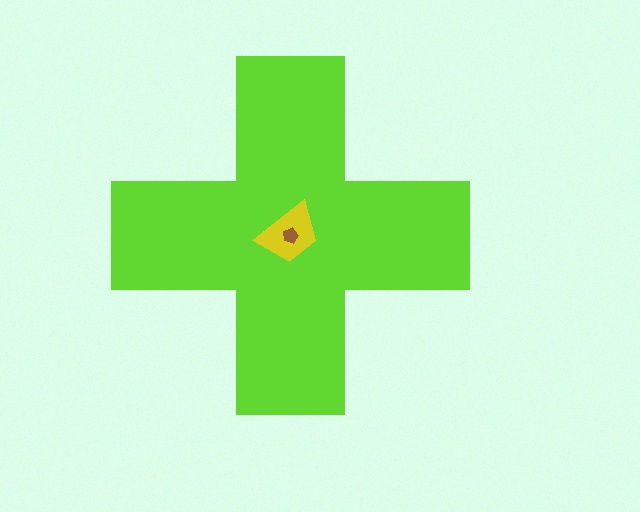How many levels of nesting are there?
3.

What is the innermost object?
The brown pentagon.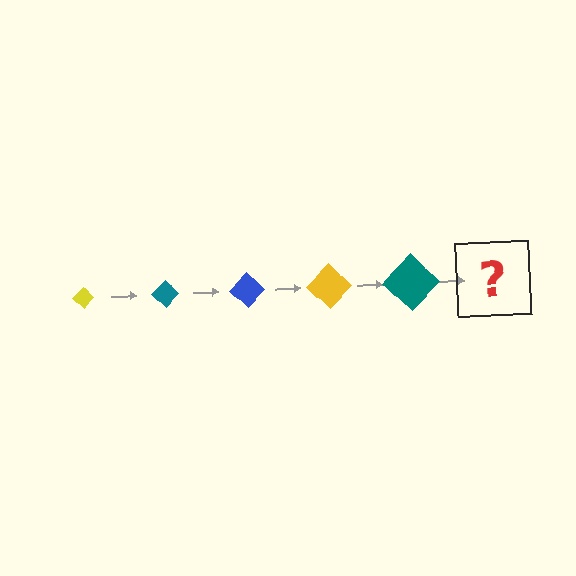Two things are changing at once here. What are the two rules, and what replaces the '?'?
The two rules are that the diamond grows larger each step and the color cycles through yellow, teal, and blue. The '?' should be a blue diamond, larger than the previous one.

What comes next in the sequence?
The next element should be a blue diamond, larger than the previous one.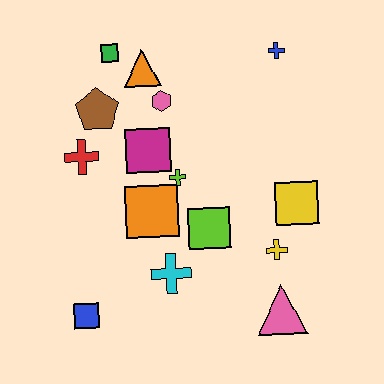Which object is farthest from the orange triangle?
The pink triangle is farthest from the orange triangle.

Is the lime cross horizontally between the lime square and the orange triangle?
Yes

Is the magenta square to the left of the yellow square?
Yes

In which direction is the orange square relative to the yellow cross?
The orange square is to the left of the yellow cross.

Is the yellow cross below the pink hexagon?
Yes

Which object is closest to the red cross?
The brown pentagon is closest to the red cross.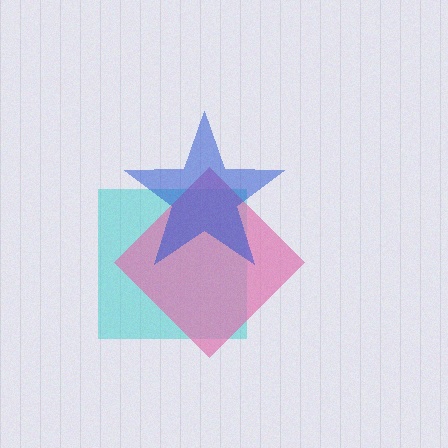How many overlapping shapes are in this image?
There are 3 overlapping shapes in the image.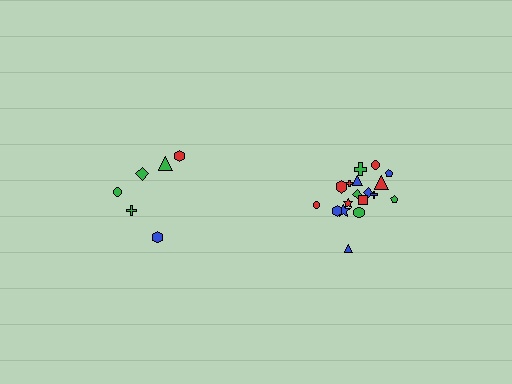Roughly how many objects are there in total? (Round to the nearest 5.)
Roughly 25 objects in total.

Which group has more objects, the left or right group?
The right group.